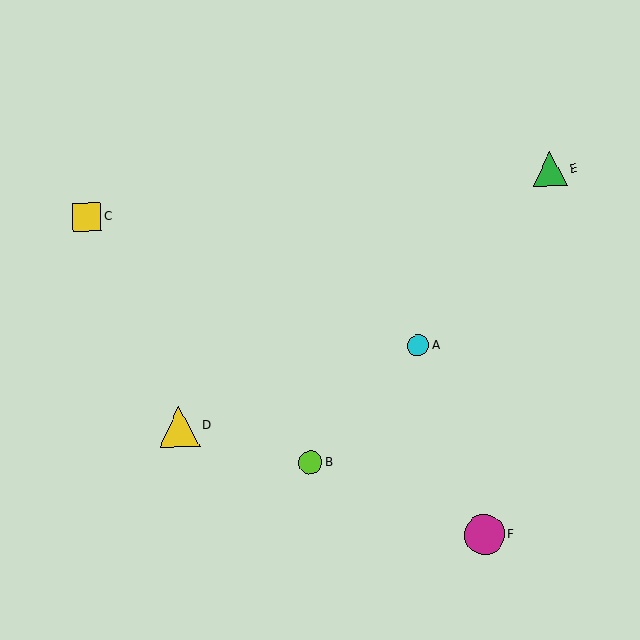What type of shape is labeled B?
Shape B is a lime circle.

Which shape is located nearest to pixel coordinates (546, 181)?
The green triangle (labeled E) at (550, 169) is nearest to that location.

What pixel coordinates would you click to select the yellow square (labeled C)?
Click at (87, 217) to select the yellow square C.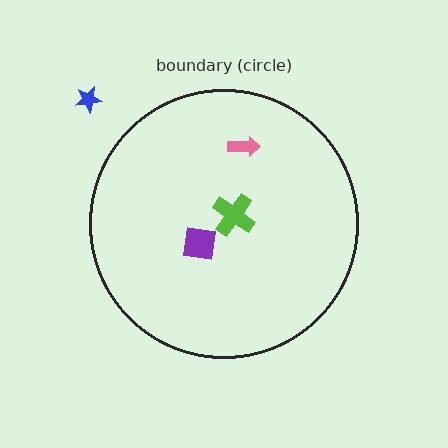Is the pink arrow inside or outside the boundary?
Inside.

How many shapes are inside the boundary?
3 inside, 1 outside.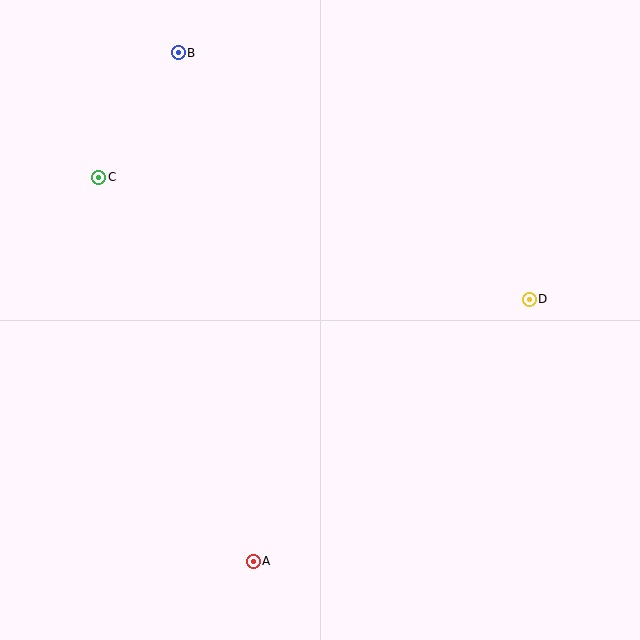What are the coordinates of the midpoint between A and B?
The midpoint between A and B is at (216, 307).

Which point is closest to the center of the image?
Point D at (529, 299) is closest to the center.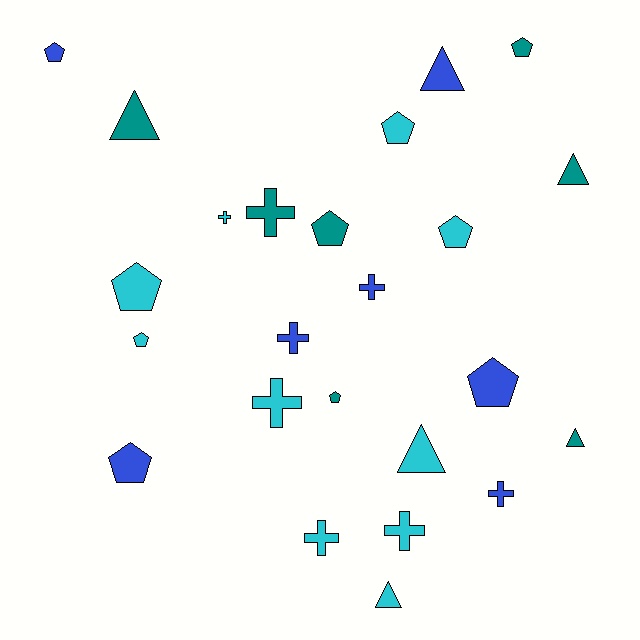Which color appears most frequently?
Cyan, with 10 objects.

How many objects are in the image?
There are 24 objects.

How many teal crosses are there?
There is 1 teal cross.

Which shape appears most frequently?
Pentagon, with 10 objects.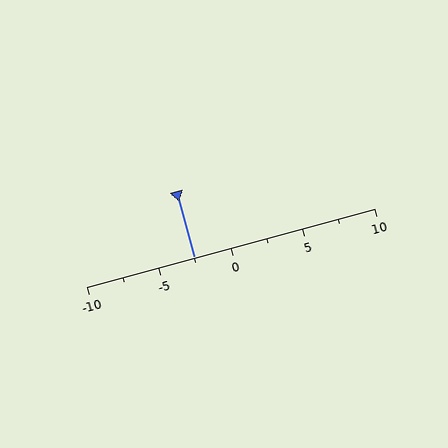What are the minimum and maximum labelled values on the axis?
The axis runs from -10 to 10.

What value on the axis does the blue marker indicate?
The marker indicates approximately -2.5.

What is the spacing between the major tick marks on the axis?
The major ticks are spaced 5 apart.